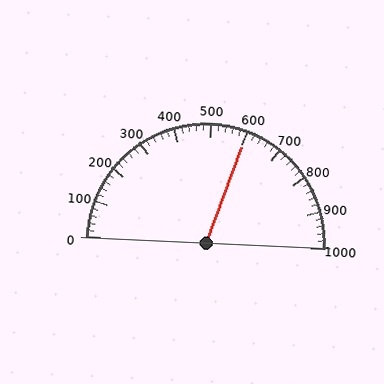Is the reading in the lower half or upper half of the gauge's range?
The reading is in the upper half of the range (0 to 1000).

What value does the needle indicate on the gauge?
The needle indicates approximately 600.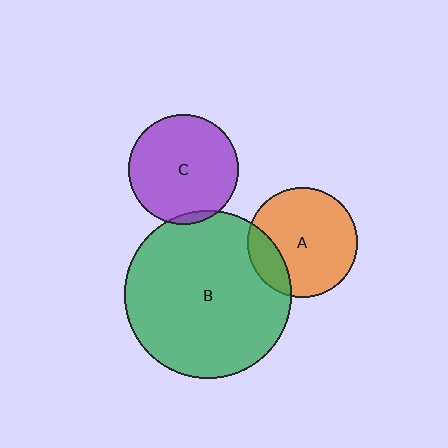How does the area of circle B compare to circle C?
Approximately 2.3 times.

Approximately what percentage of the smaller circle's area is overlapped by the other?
Approximately 5%.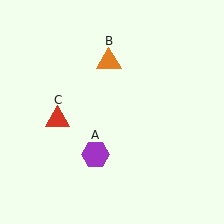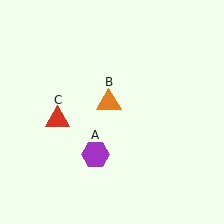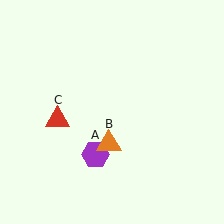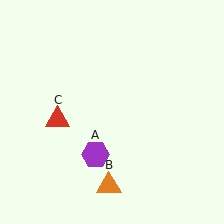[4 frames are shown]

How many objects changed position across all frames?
1 object changed position: orange triangle (object B).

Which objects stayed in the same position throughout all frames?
Purple hexagon (object A) and red triangle (object C) remained stationary.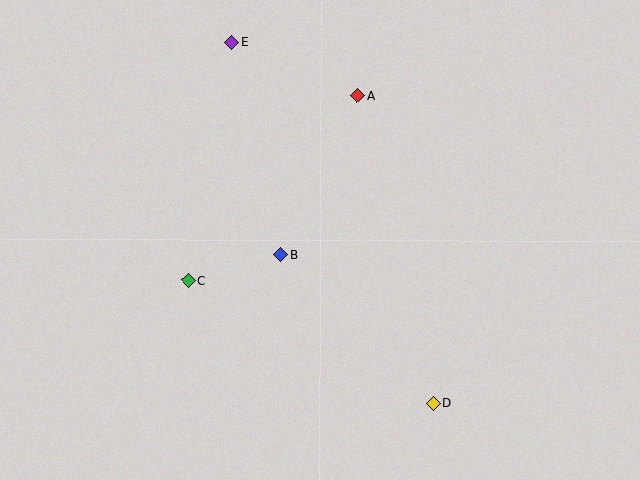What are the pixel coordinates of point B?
Point B is at (280, 255).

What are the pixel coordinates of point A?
Point A is at (357, 96).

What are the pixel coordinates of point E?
Point E is at (232, 42).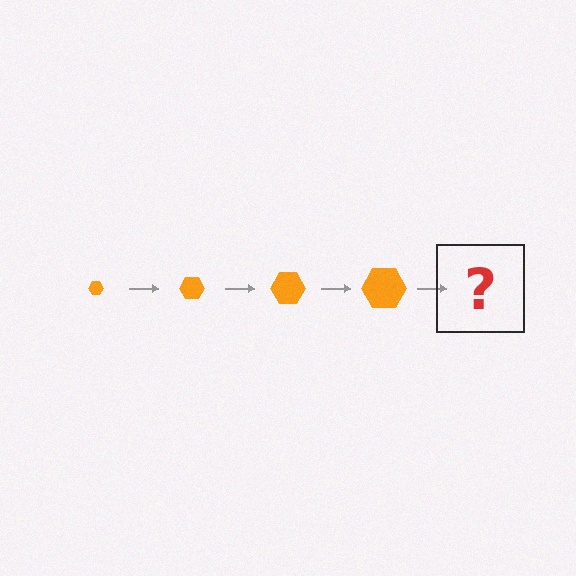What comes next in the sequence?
The next element should be an orange hexagon, larger than the previous one.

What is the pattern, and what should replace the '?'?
The pattern is that the hexagon gets progressively larger each step. The '?' should be an orange hexagon, larger than the previous one.